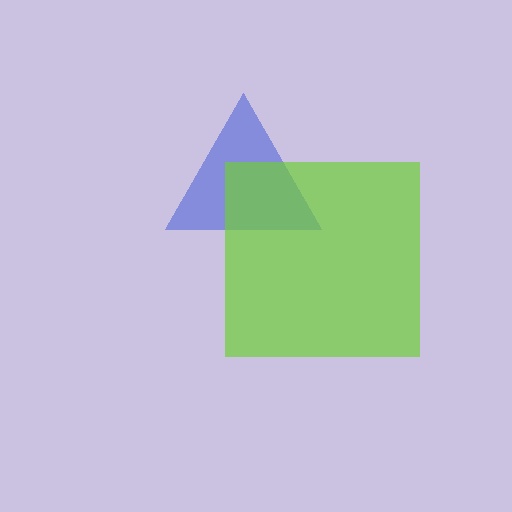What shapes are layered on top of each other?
The layered shapes are: a blue triangle, a lime square.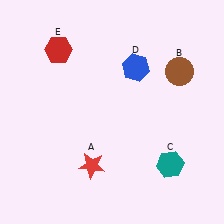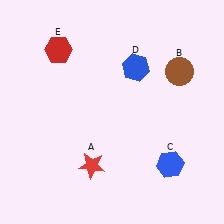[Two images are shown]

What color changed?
The hexagon (C) changed from teal in Image 1 to blue in Image 2.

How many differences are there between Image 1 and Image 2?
There is 1 difference between the two images.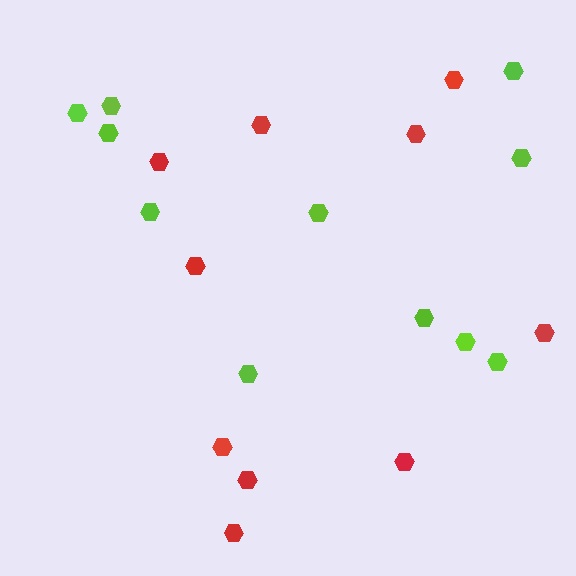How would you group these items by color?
There are 2 groups: one group of red hexagons (10) and one group of lime hexagons (11).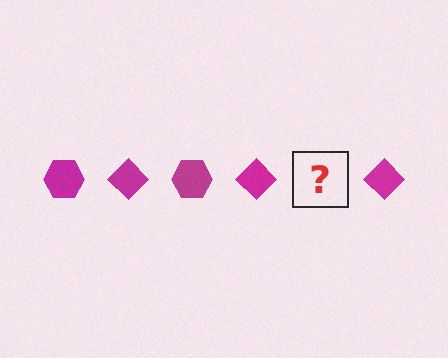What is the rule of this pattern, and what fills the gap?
The rule is that the pattern cycles through hexagon, diamond shapes in magenta. The gap should be filled with a magenta hexagon.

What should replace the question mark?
The question mark should be replaced with a magenta hexagon.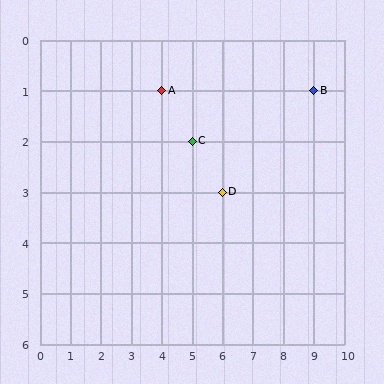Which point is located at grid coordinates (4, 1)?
Point A is at (4, 1).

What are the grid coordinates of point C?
Point C is at grid coordinates (5, 2).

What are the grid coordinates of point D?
Point D is at grid coordinates (6, 3).